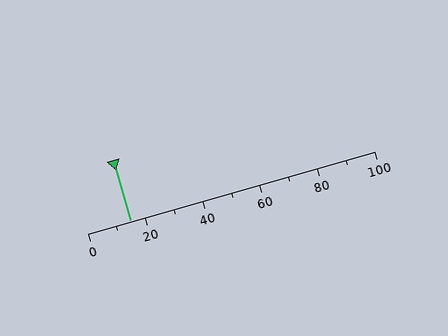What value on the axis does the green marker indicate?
The marker indicates approximately 15.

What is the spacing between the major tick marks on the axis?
The major ticks are spaced 20 apart.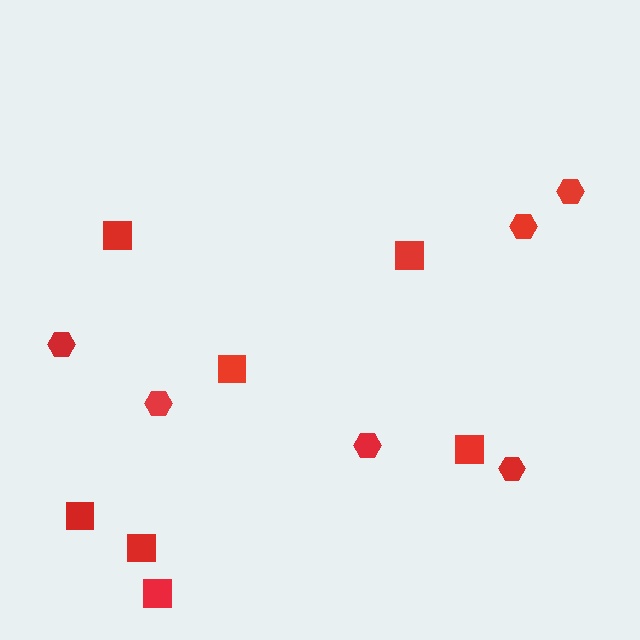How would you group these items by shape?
There are 2 groups: one group of hexagons (6) and one group of squares (7).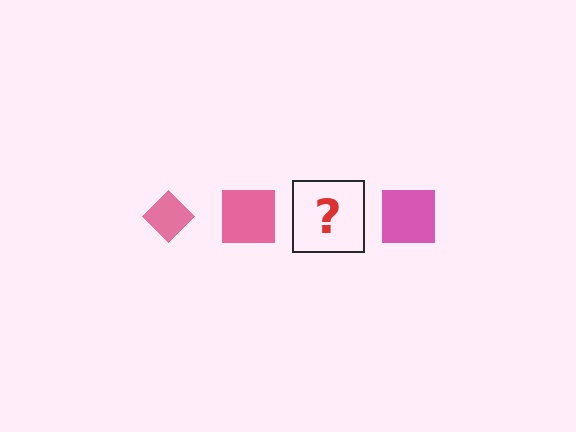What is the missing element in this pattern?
The missing element is a pink diamond.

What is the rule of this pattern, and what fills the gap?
The rule is that the pattern cycles through diamond, square shapes in pink. The gap should be filled with a pink diamond.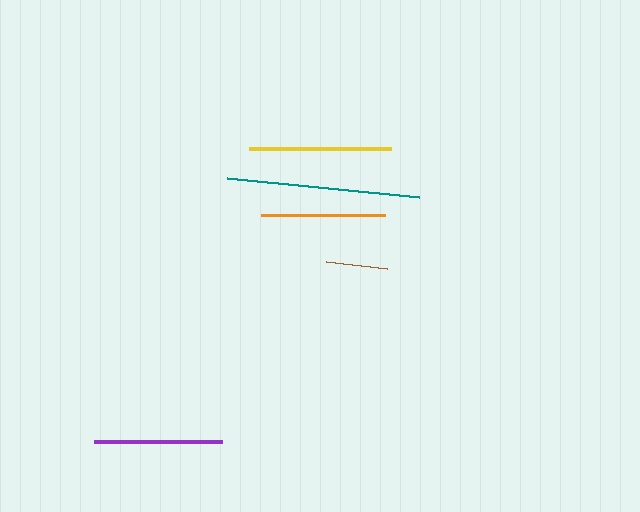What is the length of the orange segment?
The orange segment is approximately 124 pixels long.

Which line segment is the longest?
The teal line is the longest at approximately 193 pixels.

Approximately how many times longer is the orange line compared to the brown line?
The orange line is approximately 2.1 times the length of the brown line.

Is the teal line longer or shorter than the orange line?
The teal line is longer than the orange line.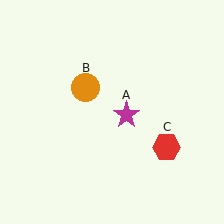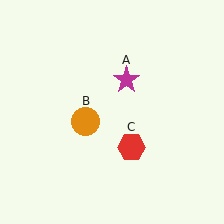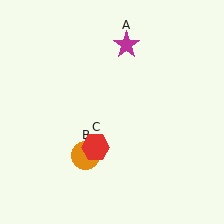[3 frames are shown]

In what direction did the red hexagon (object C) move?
The red hexagon (object C) moved left.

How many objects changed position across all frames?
3 objects changed position: magenta star (object A), orange circle (object B), red hexagon (object C).